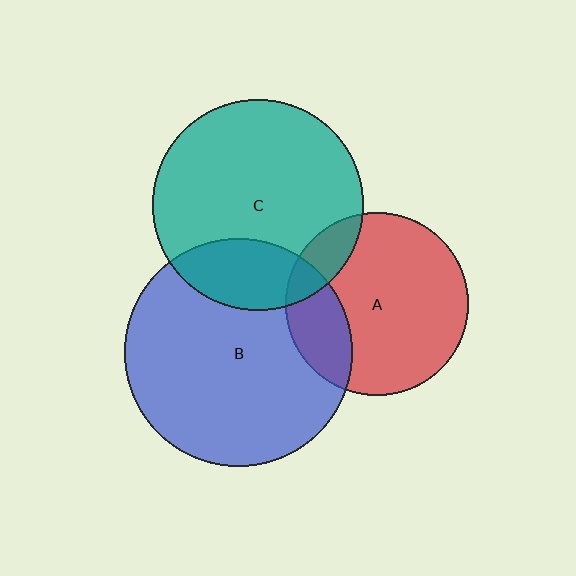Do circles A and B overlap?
Yes.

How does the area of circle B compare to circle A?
Approximately 1.5 times.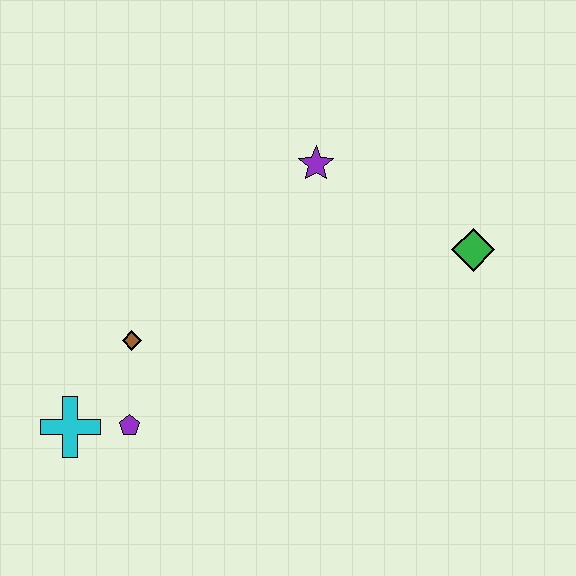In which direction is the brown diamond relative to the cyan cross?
The brown diamond is above the cyan cross.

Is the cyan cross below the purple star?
Yes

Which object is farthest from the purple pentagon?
The green diamond is farthest from the purple pentagon.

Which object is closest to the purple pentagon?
The cyan cross is closest to the purple pentagon.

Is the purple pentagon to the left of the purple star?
Yes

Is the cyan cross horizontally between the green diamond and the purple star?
No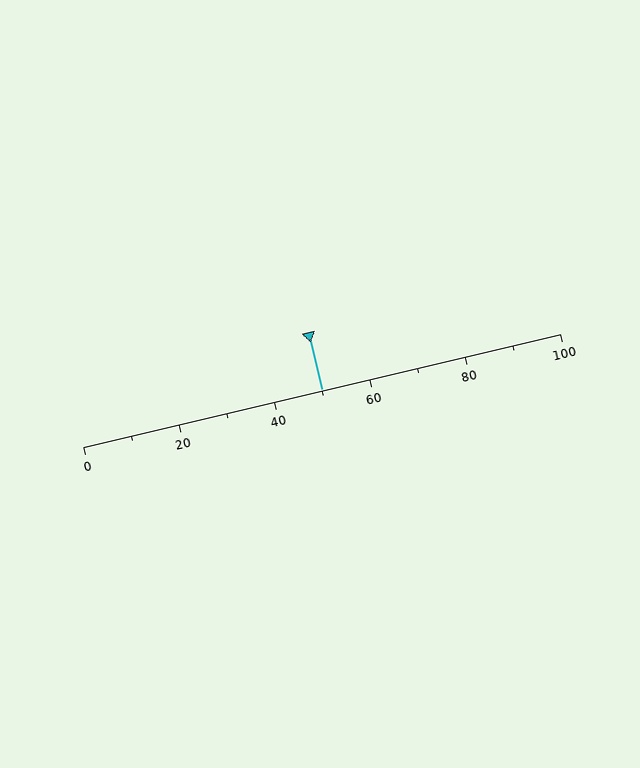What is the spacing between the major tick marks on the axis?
The major ticks are spaced 20 apart.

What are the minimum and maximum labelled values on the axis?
The axis runs from 0 to 100.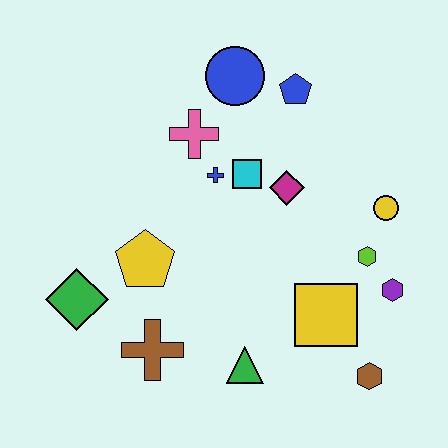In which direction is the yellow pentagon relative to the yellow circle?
The yellow pentagon is to the left of the yellow circle.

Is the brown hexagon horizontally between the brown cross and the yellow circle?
Yes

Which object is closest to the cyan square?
The blue cross is closest to the cyan square.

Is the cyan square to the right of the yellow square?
No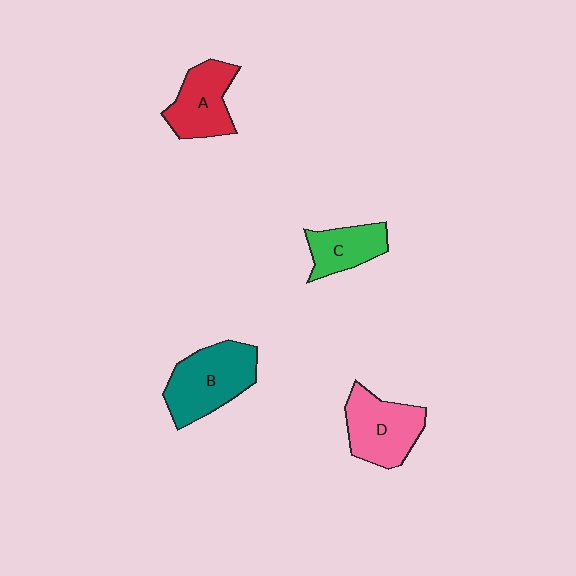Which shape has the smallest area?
Shape C (green).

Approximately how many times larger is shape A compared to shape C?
Approximately 1.3 times.